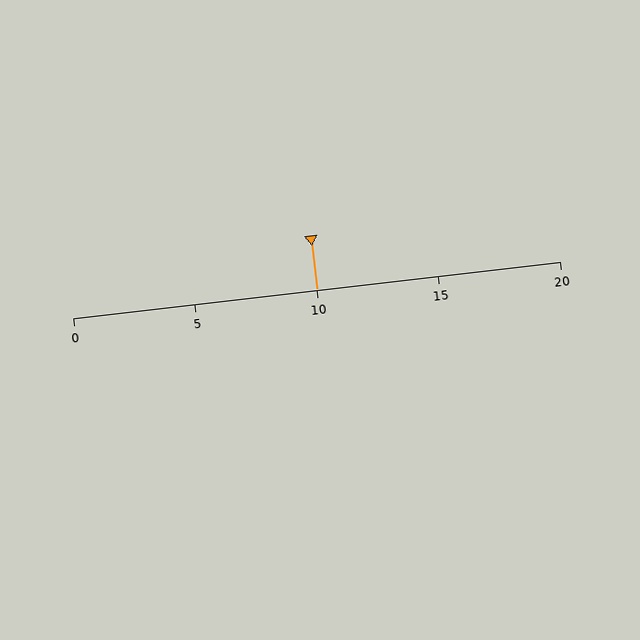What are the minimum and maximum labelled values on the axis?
The axis runs from 0 to 20.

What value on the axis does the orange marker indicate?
The marker indicates approximately 10.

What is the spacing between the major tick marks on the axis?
The major ticks are spaced 5 apart.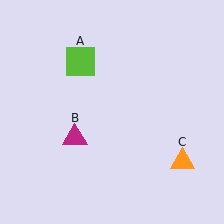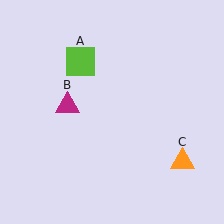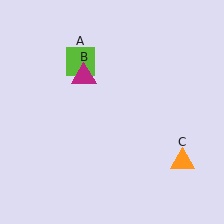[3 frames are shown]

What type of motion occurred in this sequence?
The magenta triangle (object B) rotated clockwise around the center of the scene.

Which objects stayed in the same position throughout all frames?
Lime square (object A) and orange triangle (object C) remained stationary.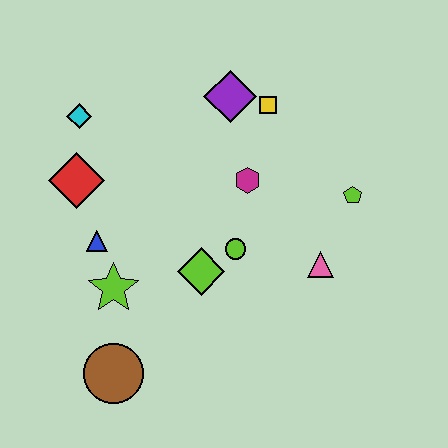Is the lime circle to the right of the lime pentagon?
No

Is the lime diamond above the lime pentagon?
No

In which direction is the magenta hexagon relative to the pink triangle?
The magenta hexagon is above the pink triangle.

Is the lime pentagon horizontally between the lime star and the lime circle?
No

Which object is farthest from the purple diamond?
The brown circle is farthest from the purple diamond.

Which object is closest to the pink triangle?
The lime pentagon is closest to the pink triangle.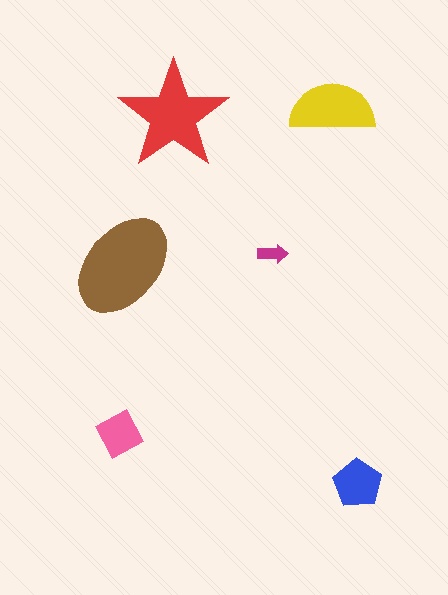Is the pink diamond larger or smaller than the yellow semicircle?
Smaller.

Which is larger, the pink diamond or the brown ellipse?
The brown ellipse.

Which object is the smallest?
The magenta arrow.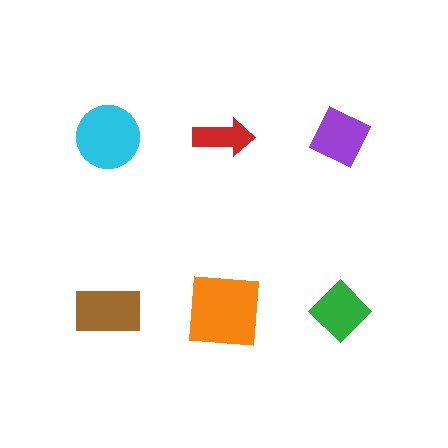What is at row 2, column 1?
A brown rectangle.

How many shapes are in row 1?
3 shapes.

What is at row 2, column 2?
An orange square.